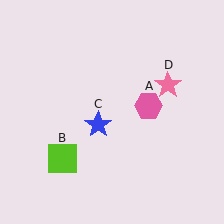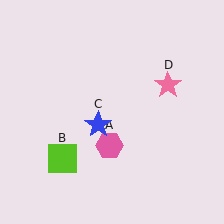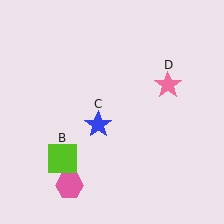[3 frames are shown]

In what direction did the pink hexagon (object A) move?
The pink hexagon (object A) moved down and to the left.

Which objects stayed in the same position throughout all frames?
Lime square (object B) and blue star (object C) and pink star (object D) remained stationary.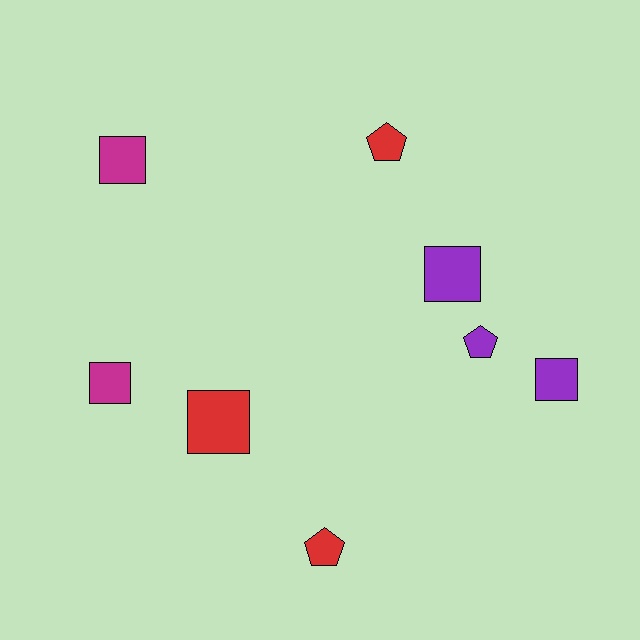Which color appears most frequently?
Purple, with 3 objects.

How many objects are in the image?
There are 8 objects.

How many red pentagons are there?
There are 2 red pentagons.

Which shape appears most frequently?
Square, with 5 objects.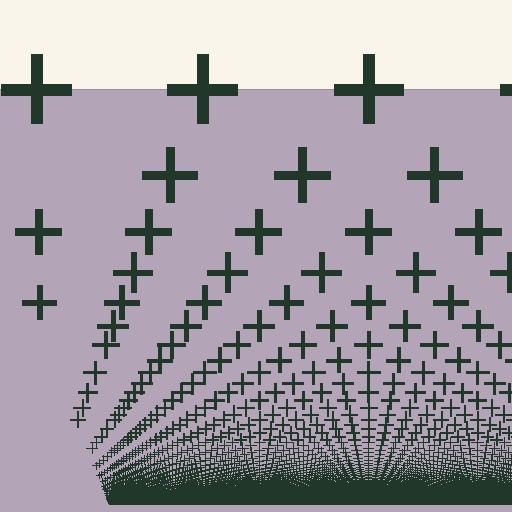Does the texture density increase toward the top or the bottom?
Density increases toward the bottom.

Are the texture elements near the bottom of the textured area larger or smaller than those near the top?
Smaller. The gradient is inverted — elements near the bottom are smaller and denser.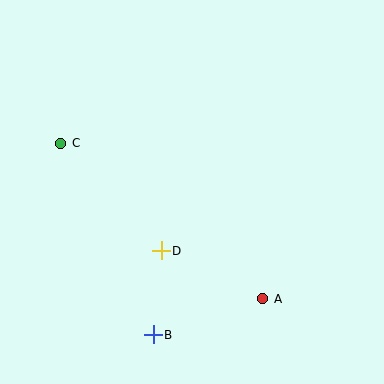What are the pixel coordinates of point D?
Point D is at (161, 251).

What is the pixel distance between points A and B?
The distance between A and B is 115 pixels.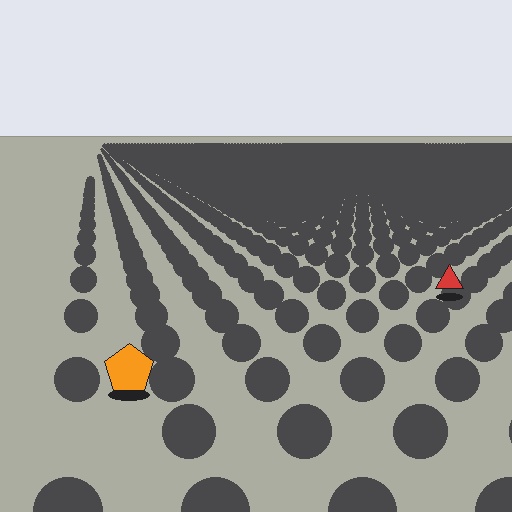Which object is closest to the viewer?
The orange pentagon is closest. The texture marks near it are larger and more spread out.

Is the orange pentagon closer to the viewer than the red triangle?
Yes. The orange pentagon is closer — you can tell from the texture gradient: the ground texture is coarser near it.